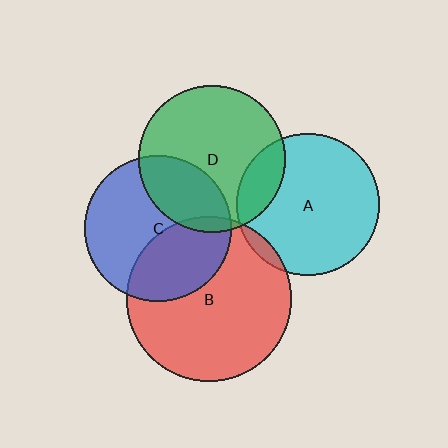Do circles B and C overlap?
Yes.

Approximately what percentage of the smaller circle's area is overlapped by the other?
Approximately 35%.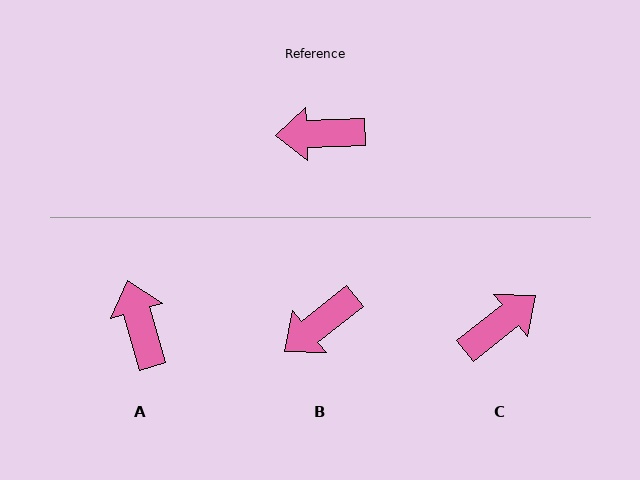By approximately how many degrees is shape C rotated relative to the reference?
Approximately 144 degrees clockwise.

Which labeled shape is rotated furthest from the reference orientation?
C, about 144 degrees away.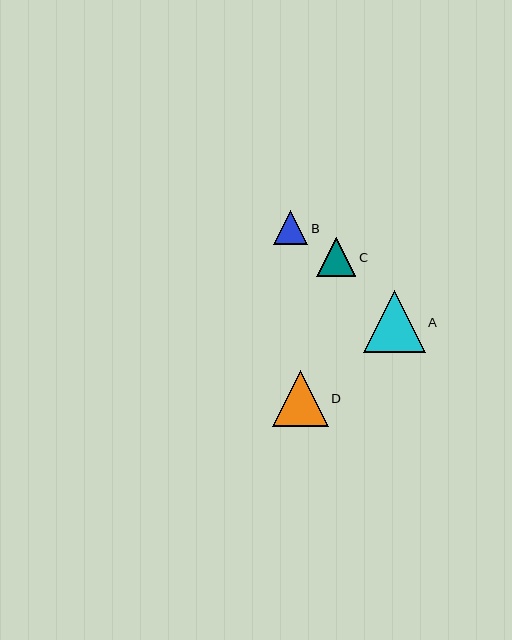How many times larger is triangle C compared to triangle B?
Triangle C is approximately 1.1 times the size of triangle B.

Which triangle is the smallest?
Triangle B is the smallest with a size of approximately 34 pixels.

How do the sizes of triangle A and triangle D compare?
Triangle A and triangle D are approximately the same size.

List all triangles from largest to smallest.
From largest to smallest: A, D, C, B.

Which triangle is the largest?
Triangle A is the largest with a size of approximately 62 pixels.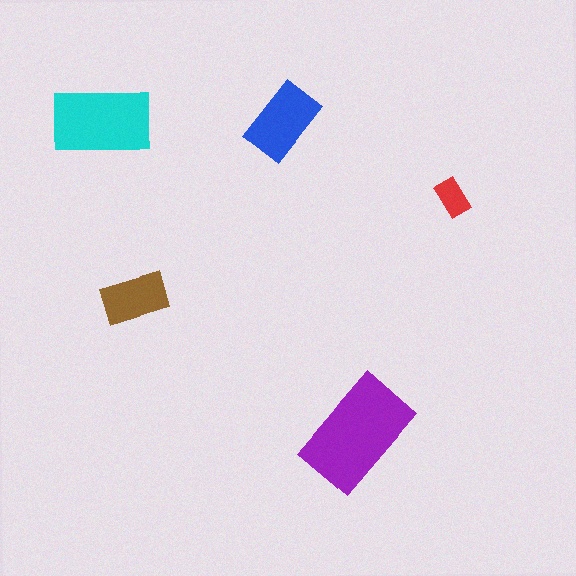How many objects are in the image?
There are 5 objects in the image.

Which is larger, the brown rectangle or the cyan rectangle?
The cyan one.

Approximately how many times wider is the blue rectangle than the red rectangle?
About 2 times wider.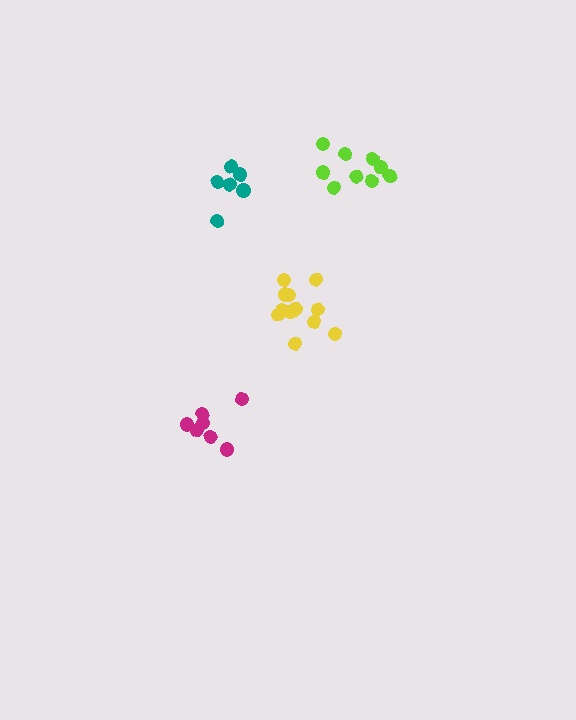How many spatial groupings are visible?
There are 4 spatial groupings.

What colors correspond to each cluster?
The clusters are colored: teal, yellow, magenta, lime.